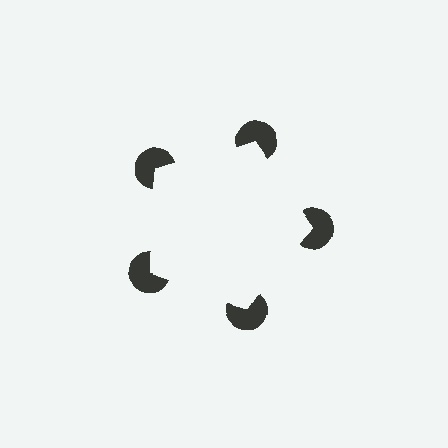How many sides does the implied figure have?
5 sides.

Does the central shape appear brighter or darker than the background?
It typically appears slightly brighter than the background, even though no actual brightness change is drawn.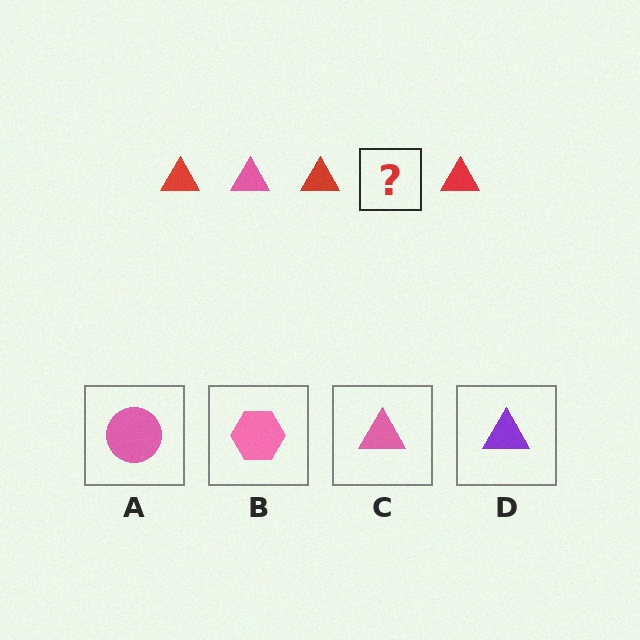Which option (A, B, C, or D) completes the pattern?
C.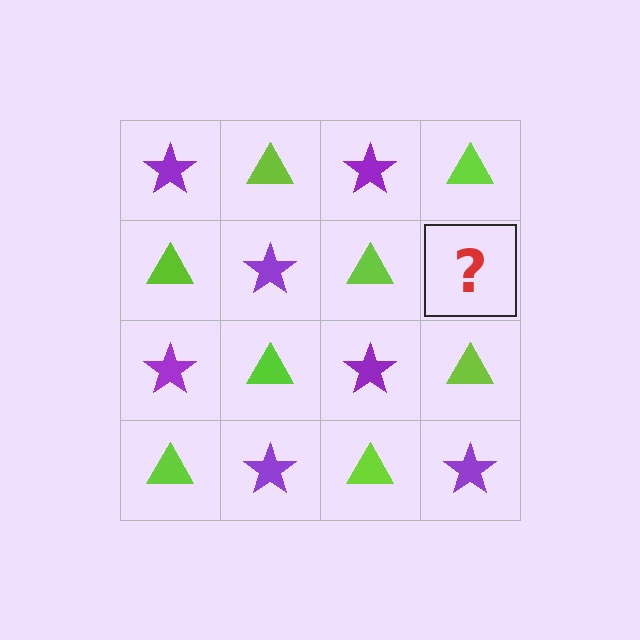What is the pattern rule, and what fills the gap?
The rule is that it alternates purple star and lime triangle in a checkerboard pattern. The gap should be filled with a purple star.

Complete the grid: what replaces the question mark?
The question mark should be replaced with a purple star.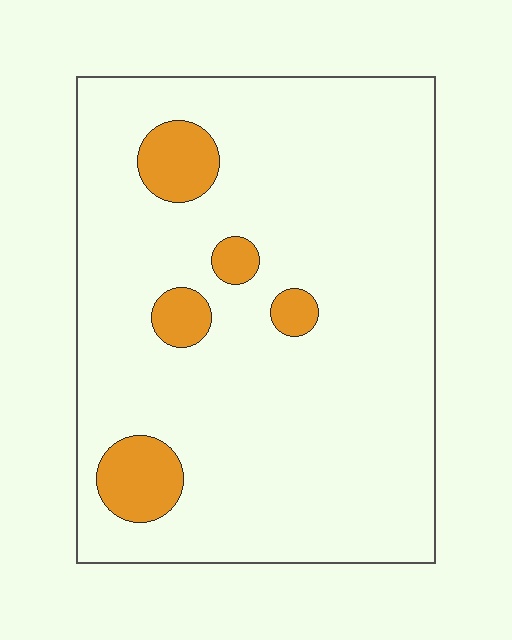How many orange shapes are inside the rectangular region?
5.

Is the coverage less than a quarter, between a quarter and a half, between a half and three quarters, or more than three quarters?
Less than a quarter.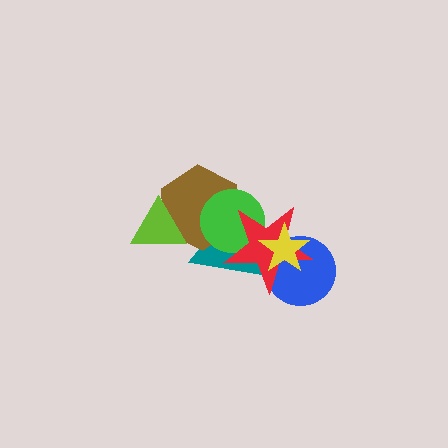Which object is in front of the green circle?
The red star is in front of the green circle.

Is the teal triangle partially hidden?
Yes, it is partially covered by another shape.